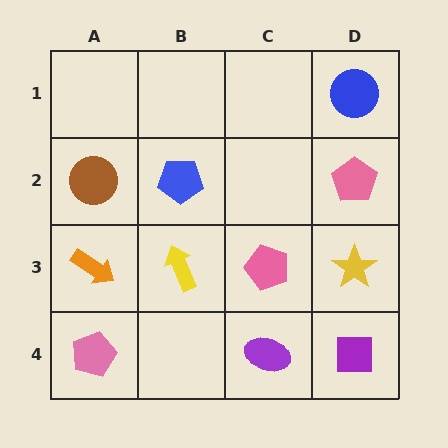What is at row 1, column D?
A blue circle.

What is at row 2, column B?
A blue pentagon.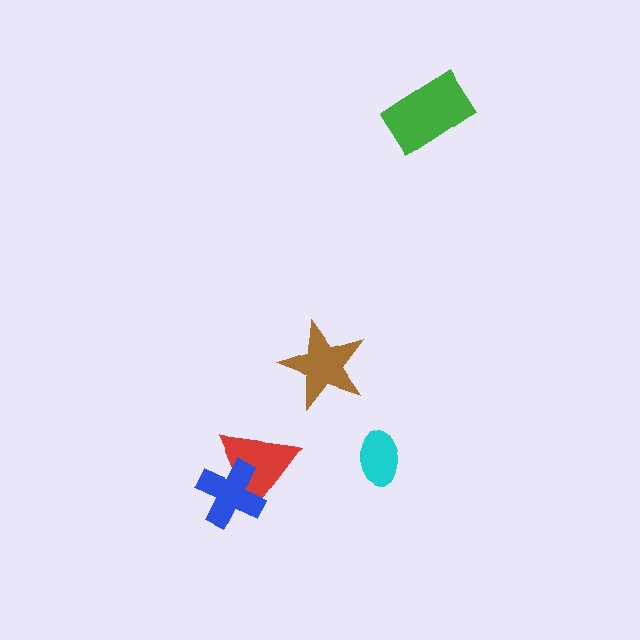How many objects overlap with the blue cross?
1 object overlaps with the blue cross.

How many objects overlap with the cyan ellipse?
0 objects overlap with the cyan ellipse.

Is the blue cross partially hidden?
No, no other shape covers it.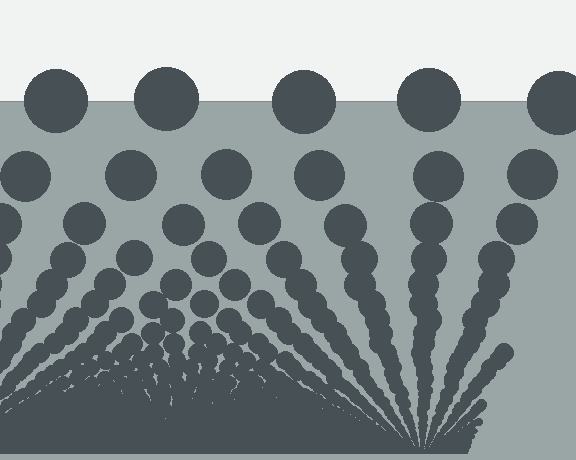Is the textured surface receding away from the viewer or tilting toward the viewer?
The surface appears to tilt toward the viewer. Texture elements get larger and sparser toward the top.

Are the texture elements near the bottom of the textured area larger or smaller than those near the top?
Smaller. The gradient is inverted — elements near the bottom are smaller and denser.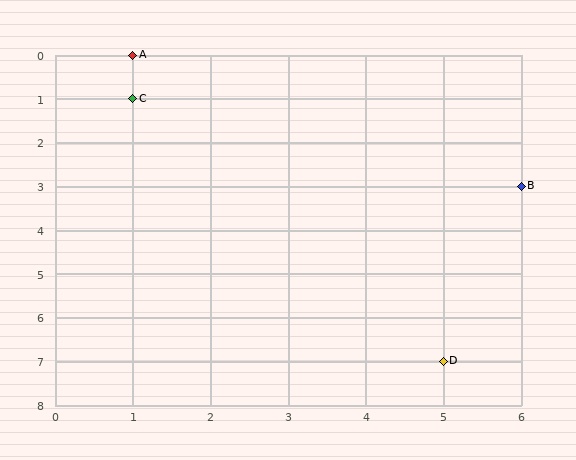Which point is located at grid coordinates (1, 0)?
Point A is at (1, 0).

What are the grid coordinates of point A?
Point A is at grid coordinates (1, 0).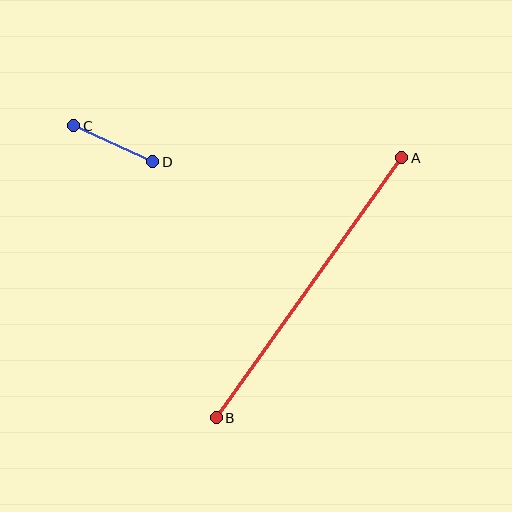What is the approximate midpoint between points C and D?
The midpoint is at approximately (113, 144) pixels.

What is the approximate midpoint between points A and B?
The midpoint is at approximately (309, 288) pixels.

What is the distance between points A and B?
The distance is approximately 319 pixels.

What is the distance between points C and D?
The distance is approximately 87 pixels.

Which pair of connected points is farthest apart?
Points A and B are farthest apart.